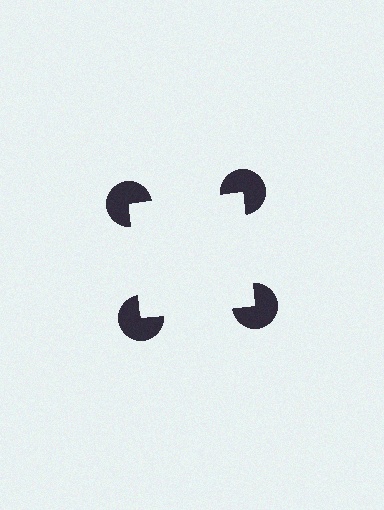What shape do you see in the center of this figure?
An illusory square — its edges are inferred from the aligned wedge cuts in the pac-man discs, not physically drawn.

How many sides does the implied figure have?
4 sides.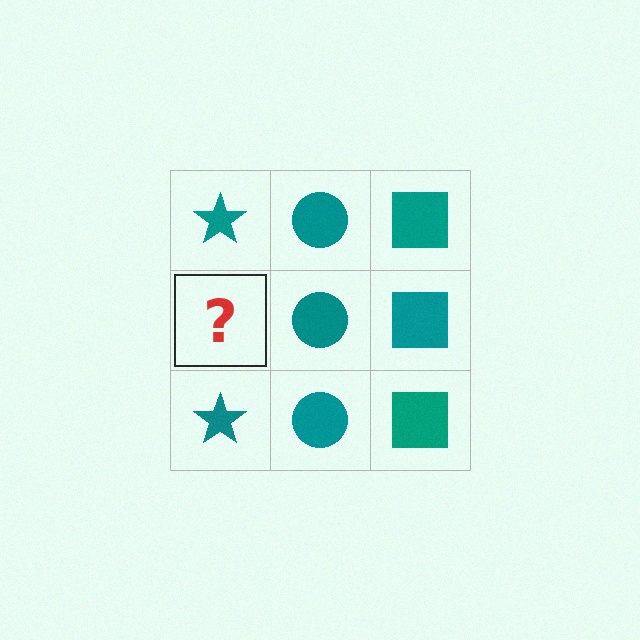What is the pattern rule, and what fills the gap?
The rule is that each column has a consistent shape. The gap should be filled with a teal star.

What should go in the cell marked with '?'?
The missing cell should contain a teal star.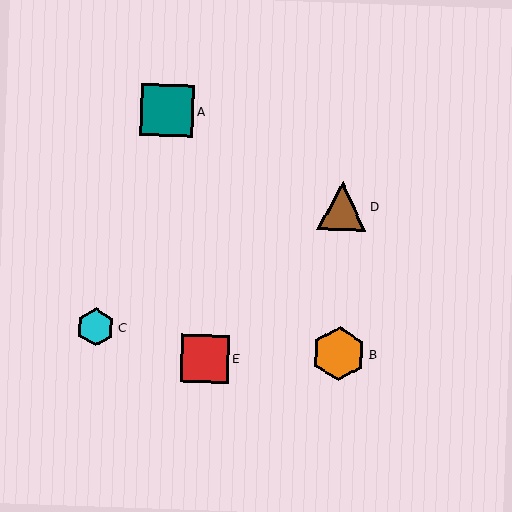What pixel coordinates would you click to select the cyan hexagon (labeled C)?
Click at (96, 327) to select the cyan hexagon C.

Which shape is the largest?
The orange hexagon (labeled B) is the largest.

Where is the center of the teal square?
The center of the teal square is at (167, 110).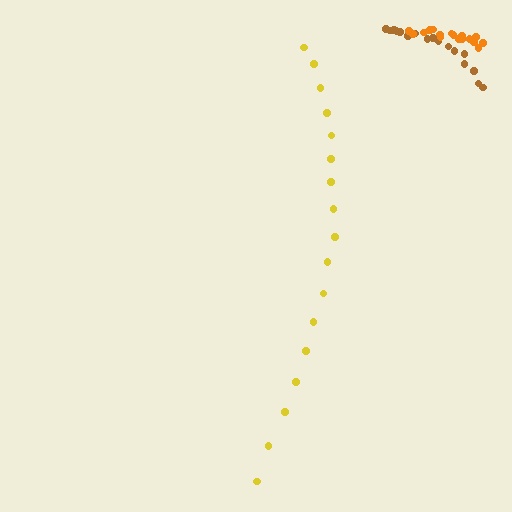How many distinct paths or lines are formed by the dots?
There are 3 distinct paths.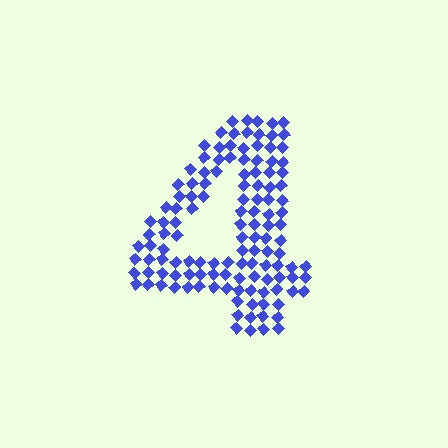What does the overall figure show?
The overall figure shows the digit 4.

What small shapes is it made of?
It is made of small diamonds.